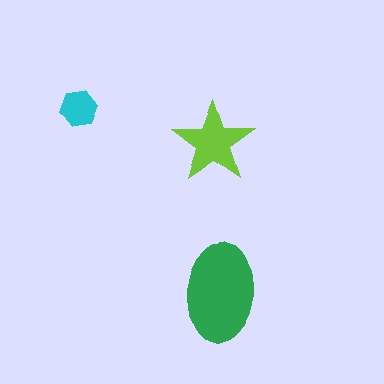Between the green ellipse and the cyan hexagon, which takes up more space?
The green ellipse.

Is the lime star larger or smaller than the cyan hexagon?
Larger.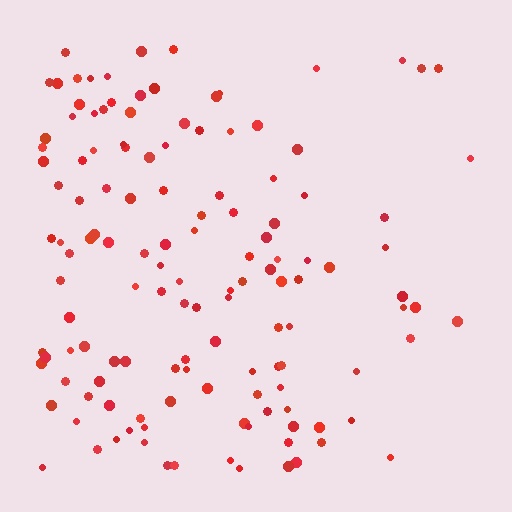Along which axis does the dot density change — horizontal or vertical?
Horizontal.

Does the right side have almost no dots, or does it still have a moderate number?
Still a moderate number, just noticeably fewer than the left.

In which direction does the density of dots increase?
From right to left, with the left side densest.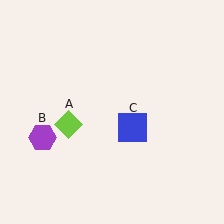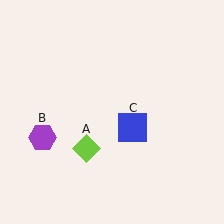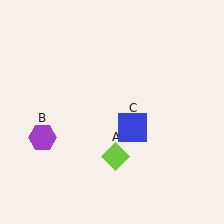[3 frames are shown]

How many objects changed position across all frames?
1 object changed position: lime diamond (object A).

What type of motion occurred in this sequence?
The lime diamond (object A) rotated counterclockwise around the center of the scene.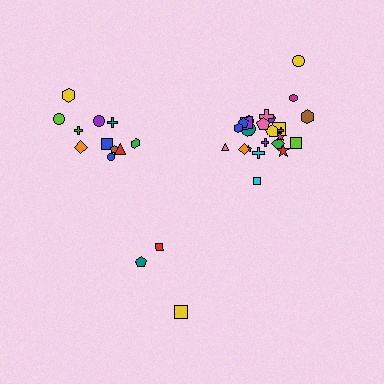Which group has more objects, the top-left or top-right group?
The top-right group.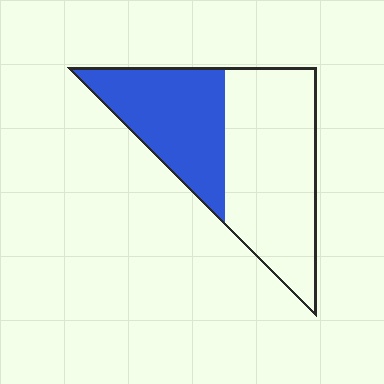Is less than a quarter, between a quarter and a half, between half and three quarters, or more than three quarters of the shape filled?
Between a quarter and a half.